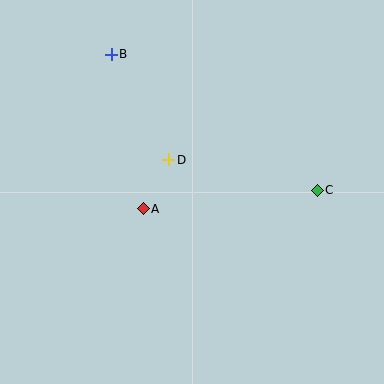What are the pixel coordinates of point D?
Point D is at (169, 160).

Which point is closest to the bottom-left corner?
Point A is closest to the bottom-left corner.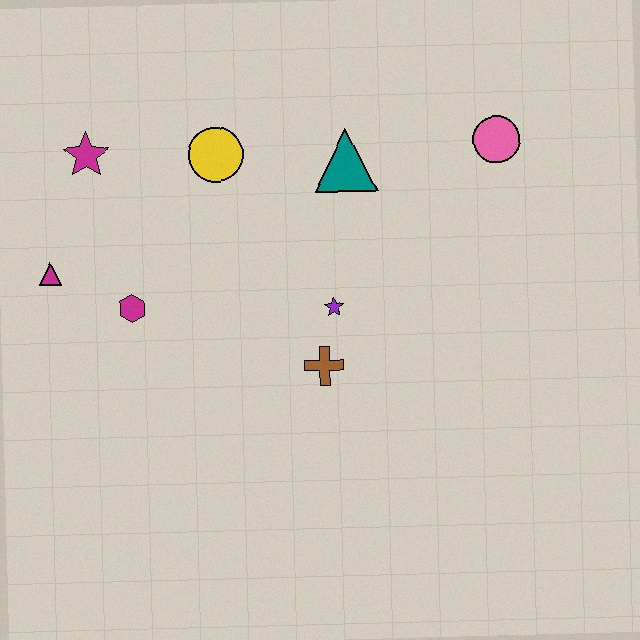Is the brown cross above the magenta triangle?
No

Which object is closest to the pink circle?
The teal triangle is closest to the pink circle.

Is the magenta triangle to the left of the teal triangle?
Yes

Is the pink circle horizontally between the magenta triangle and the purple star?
No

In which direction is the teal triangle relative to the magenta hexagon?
The teal triangle is to the right of the magenta hexagon.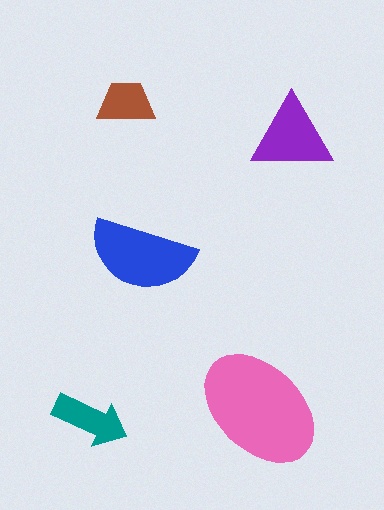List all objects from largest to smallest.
The pink ellipse, the blue semicircle, the purple triangle, the teal arrow, the brown trapezoid.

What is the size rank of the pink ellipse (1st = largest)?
1st.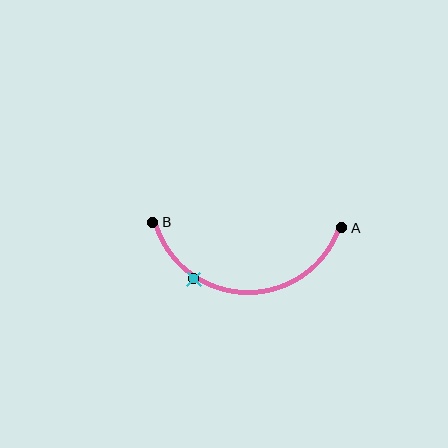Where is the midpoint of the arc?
The arc midpoint is the point on the curve farthest from the straight line joining A and B. It sits below that line.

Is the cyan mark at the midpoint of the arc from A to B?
No. The cyan mark lies on the arc but is closer to endpoint B. The arc midpoint would be at the point on the curve equidistant along the arc from both A and B.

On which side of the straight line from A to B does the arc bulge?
The arc bulges below the straight line connecting A and B.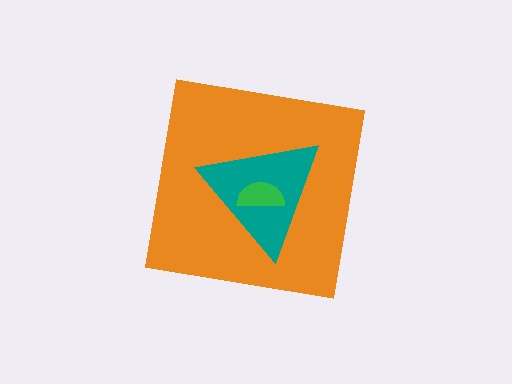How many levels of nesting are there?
3.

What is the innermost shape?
The green semicircle.